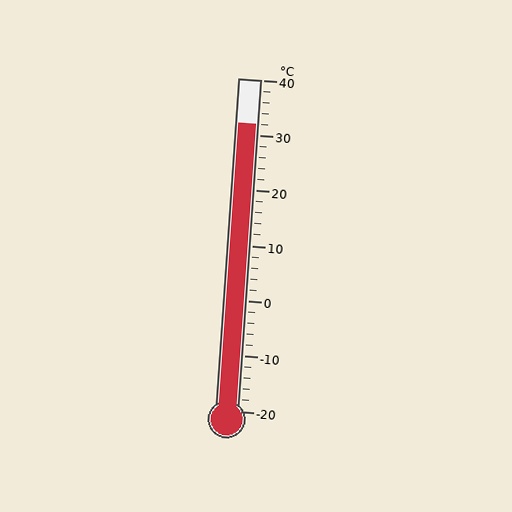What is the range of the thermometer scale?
The thermometer scale ranges from -20°C to 40°C.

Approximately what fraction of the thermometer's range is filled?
The thermometer is filled to approximately 85% of its range.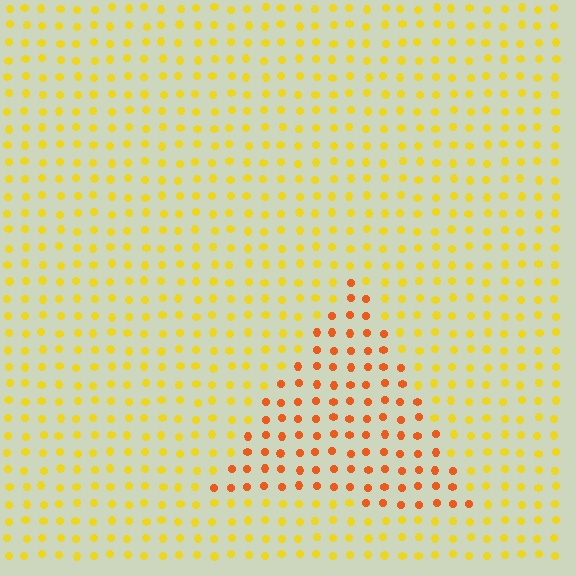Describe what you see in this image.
The image is filled with small yellow elements in a uniform arrangement. A triangle-shaped region is visible where the elements are tinted to a slightly different hue, forming a subtle color boundary.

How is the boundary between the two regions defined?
The boundary is defined purely by a slight shift in hue (about 36 degrees). Spacing, size, and orientation are identical on both sides.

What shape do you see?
I see a triangle.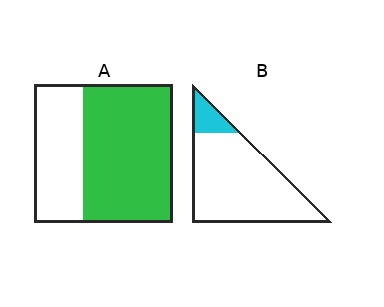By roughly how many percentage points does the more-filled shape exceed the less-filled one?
By roughly 50 percentage points (A over B).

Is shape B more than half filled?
No.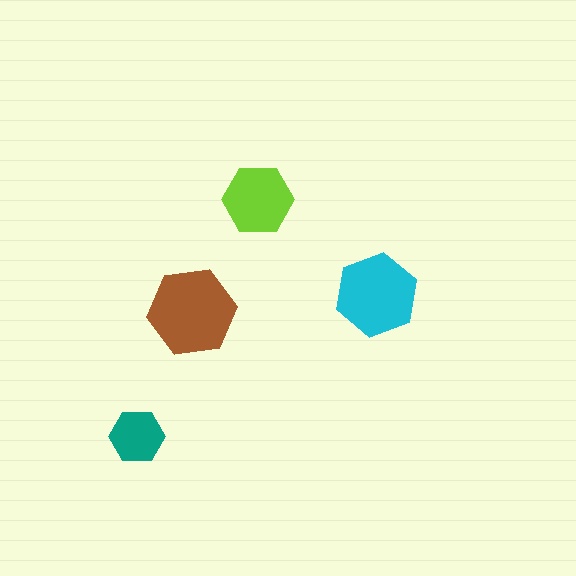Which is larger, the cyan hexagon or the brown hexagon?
The brown one.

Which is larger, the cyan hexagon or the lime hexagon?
The cyan one.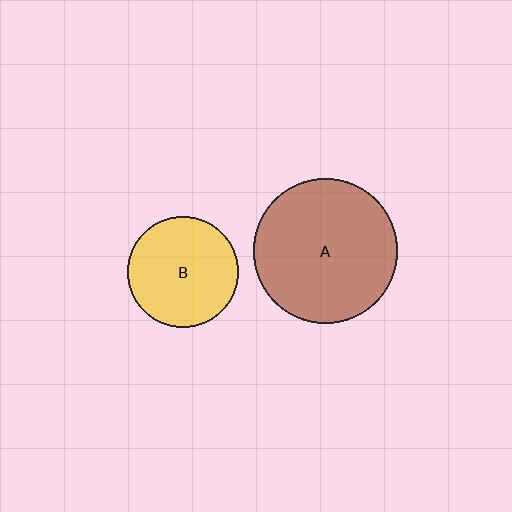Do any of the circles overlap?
No, none of the circles overlap.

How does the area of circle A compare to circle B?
Approximately 1.7 times.